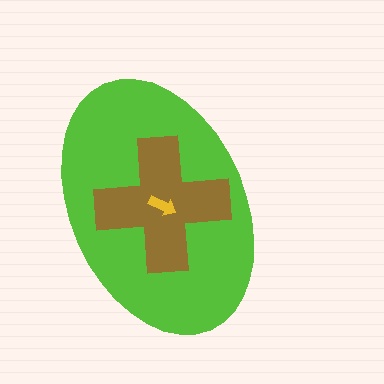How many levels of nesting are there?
3.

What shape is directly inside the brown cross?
The yellow arrow.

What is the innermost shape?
The yellow arrow.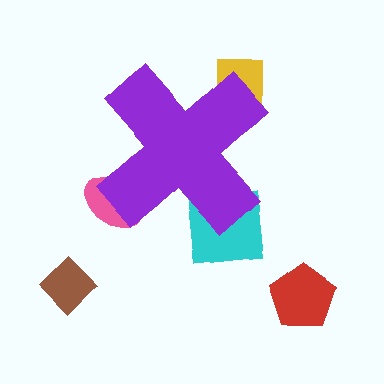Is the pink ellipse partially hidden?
Yes, the pink ellipse is partially hidden behind the purple cross.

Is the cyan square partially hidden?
Yes, the cyan square is partially hidden behind the purple cross.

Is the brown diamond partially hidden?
No, the brown diamond is fully visible.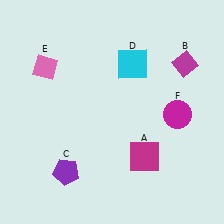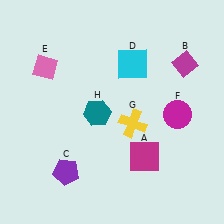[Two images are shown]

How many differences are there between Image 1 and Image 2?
There are 2 differences between the two images.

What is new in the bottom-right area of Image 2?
A yellow cross (G) was added in the bottom-right area of Image 2.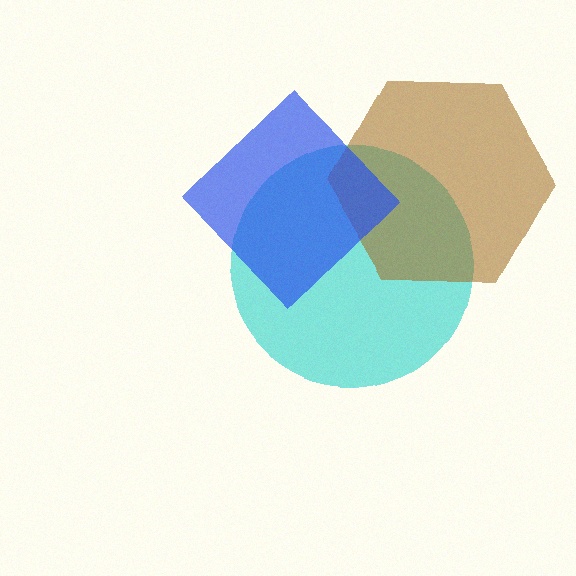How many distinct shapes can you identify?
There are 3 distinct shapes: a cyan circle, a brown hexagon, a blue diamond.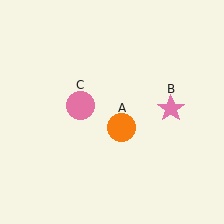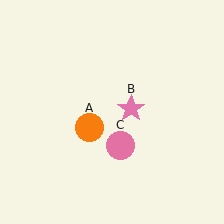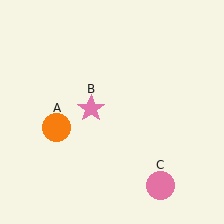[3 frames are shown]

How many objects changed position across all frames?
3 objects changed position: orange circle (object A), pink star (object B), pink circle (object C).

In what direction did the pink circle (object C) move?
The pink circle (object C) moved down and to the right.